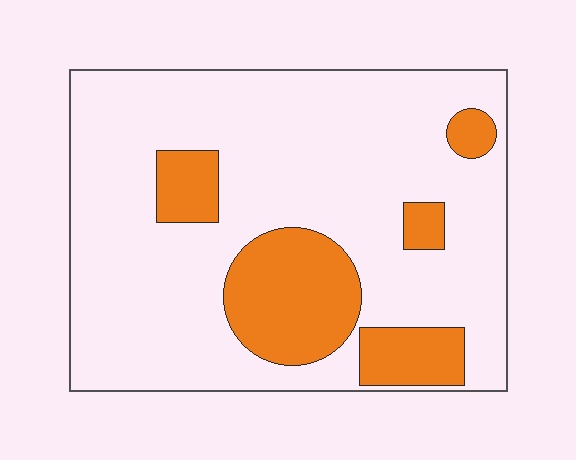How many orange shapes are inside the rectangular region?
5.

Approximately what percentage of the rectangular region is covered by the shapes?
Approximately 20%.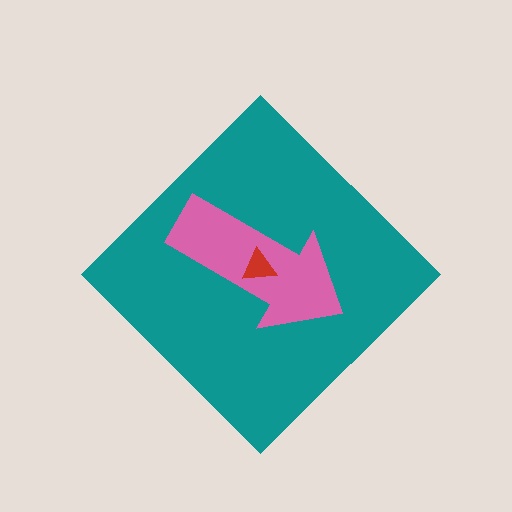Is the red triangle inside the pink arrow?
Yes.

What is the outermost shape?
The teal diamond.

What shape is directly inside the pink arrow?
The red triangle.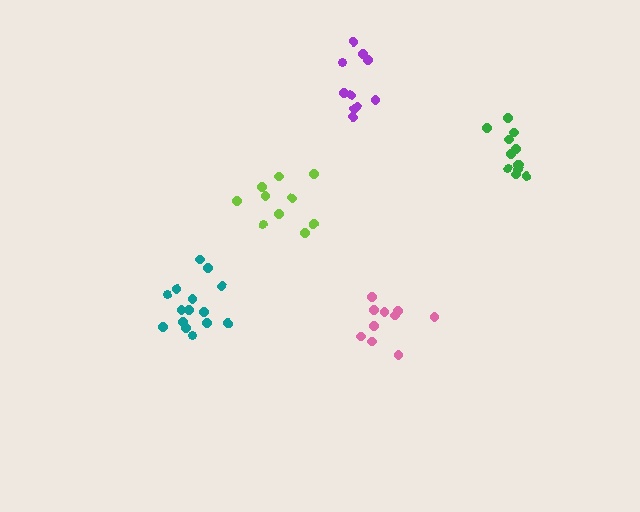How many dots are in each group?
Group 1: 15 dots, Group 2: 12 dots, Group 3: 10 dots, Group 4: 10 dots, Group 5: 10 dots (57 total).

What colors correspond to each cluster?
The clusters are colored: teal, green, purple, lime, pink.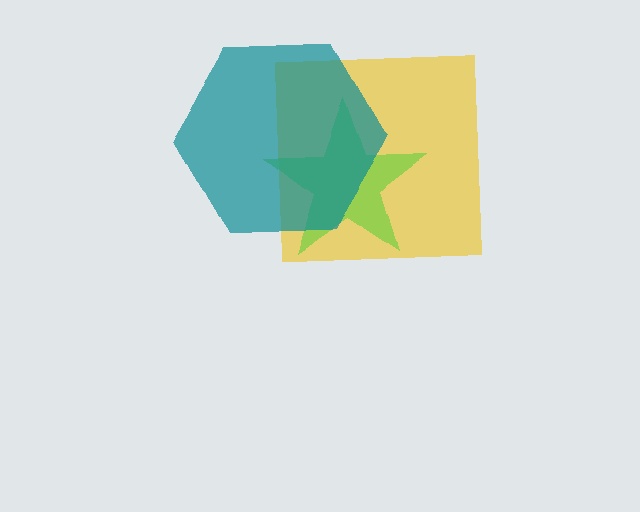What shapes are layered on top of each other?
The layered shapes are: a yellow square, a lime star, a teal hexagon.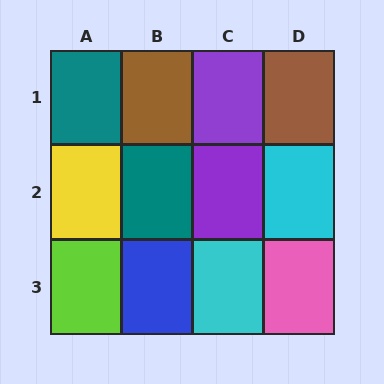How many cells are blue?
1 cell is blue.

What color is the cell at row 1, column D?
Brown.